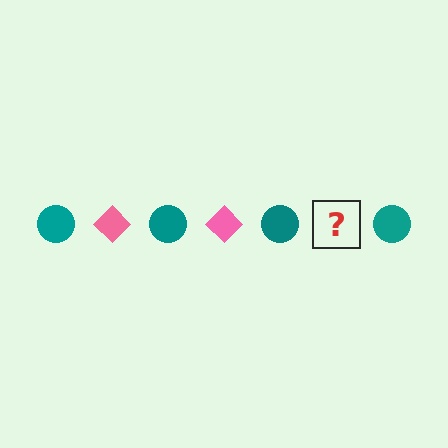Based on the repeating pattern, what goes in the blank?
The blank should be a pink diamond.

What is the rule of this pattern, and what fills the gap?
The rule is that the pattern alternates between teal circle and pink diamond. The gap should be filled with a pink diamond.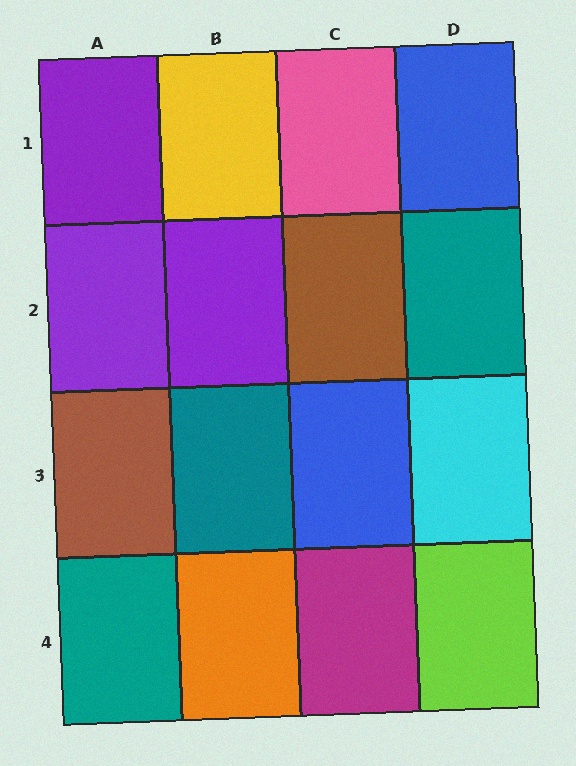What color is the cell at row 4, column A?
Teal.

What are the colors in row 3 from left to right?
Brown, teal, blue, cyan.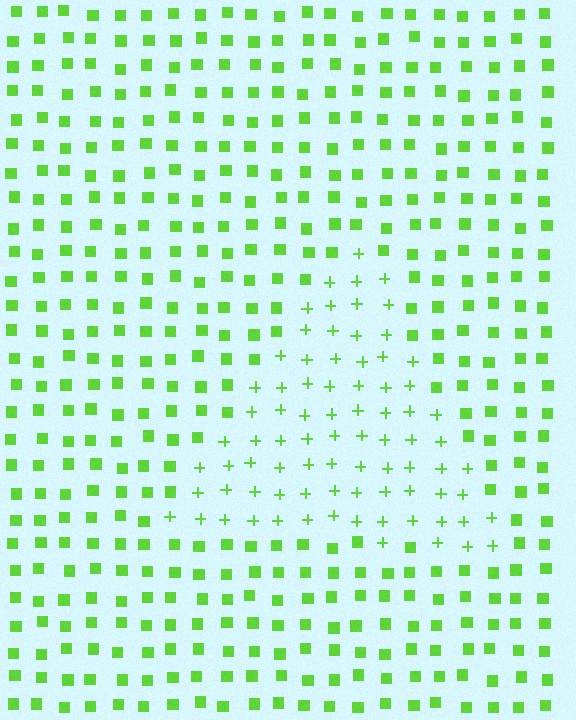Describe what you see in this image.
The image is filled with small lime elements arranged in a uniform grid. A triangle-shaped region contains plus signs, while the surrounding area contains squares. The boundary is defined purely by the change in element shape.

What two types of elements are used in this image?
The image uses plus signs inside the triangle region and squares outside it.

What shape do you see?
I see a triangle.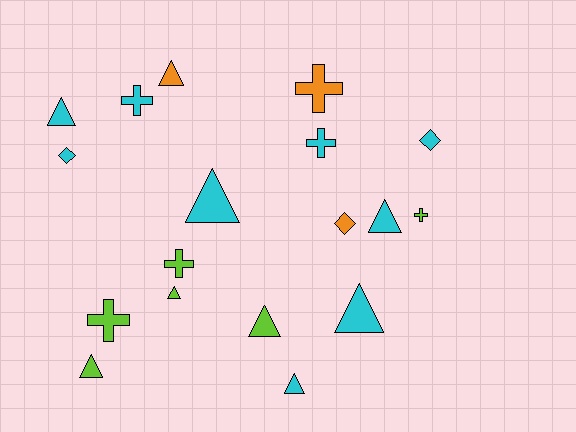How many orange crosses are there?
There is 1 orange cross.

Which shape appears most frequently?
Triangle, with 9 objects.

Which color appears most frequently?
Cyan, with 9 objects.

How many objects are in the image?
There are 18 objects.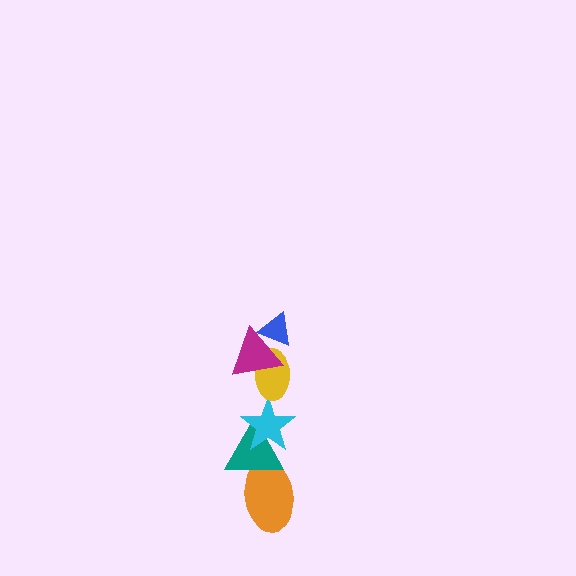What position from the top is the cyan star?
The cyan star is 4th from the top.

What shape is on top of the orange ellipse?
The teal triangle is on top of the orange ellipse.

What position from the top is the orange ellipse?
The orange ellipse is 6th from the top.